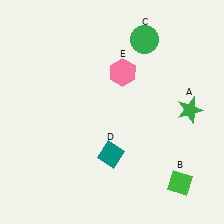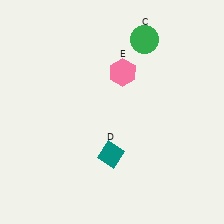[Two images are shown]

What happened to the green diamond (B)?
The green diamond (B) was removed in Image 2. It was in the bottom-right area of Image 1.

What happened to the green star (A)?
The green star (A) was removed in Image 2. It was in the top-right area of Image 1.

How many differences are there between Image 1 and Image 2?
There are 2 differences between the two images.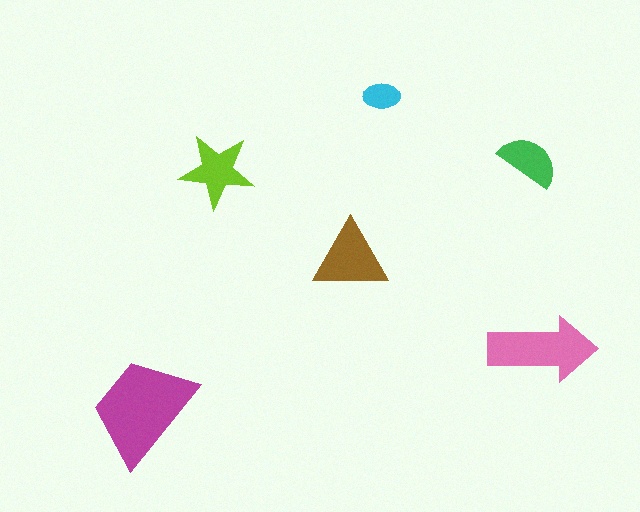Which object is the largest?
The magenta trapezoid.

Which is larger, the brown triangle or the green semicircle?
The brown triangle.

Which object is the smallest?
The cyan ellipse.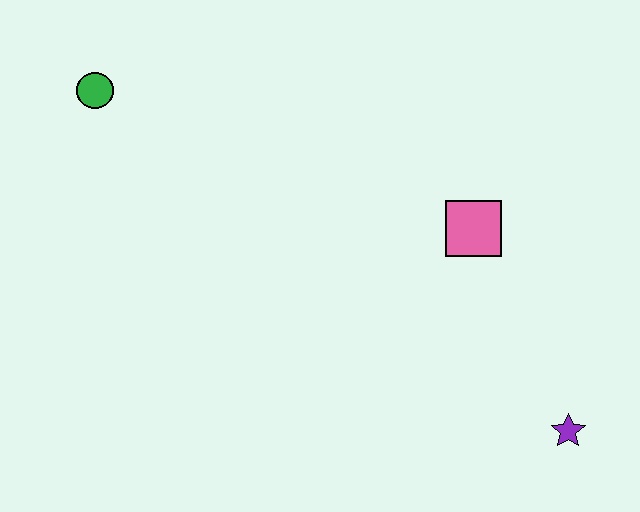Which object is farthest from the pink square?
The green circle is farthest from the pink square.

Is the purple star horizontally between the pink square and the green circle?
No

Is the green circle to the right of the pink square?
No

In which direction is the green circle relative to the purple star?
The green circle is to the left of the purple star.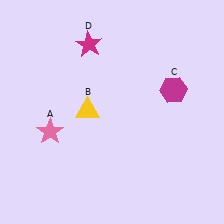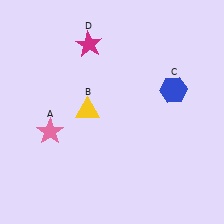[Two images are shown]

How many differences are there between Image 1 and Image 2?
There is 1 difference between the two images.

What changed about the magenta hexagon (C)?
In Image 1, C is magenta. In Image 2, it changed to blue.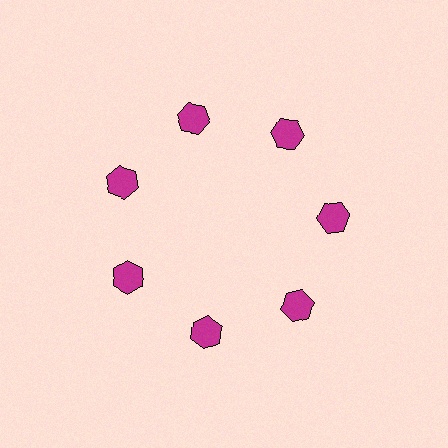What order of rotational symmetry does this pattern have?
This pattern has 7-fold rotational symmetry.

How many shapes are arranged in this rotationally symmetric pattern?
There are 7 shapes, arranged in 7 groups of 1.